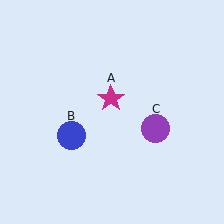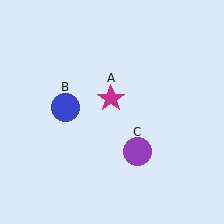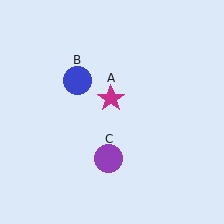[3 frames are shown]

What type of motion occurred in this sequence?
The blue circle (object B), purple circle (object C) rotated clockwise around the center of the scene.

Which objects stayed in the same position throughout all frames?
Magenta star (object A) remained stationary.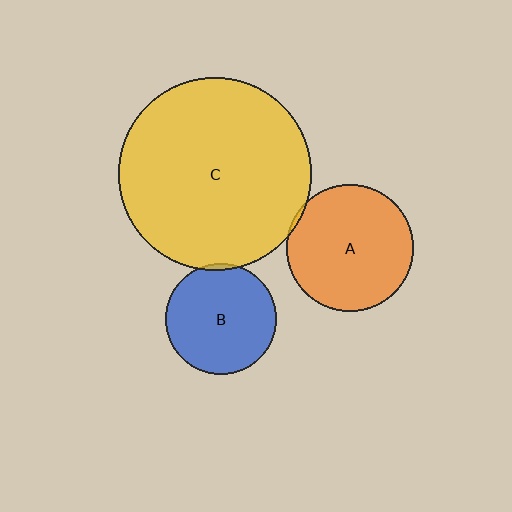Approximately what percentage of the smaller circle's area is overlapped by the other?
Approximately 5%.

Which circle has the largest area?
Circle C (yellow).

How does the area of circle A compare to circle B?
Approximately 1.3 times.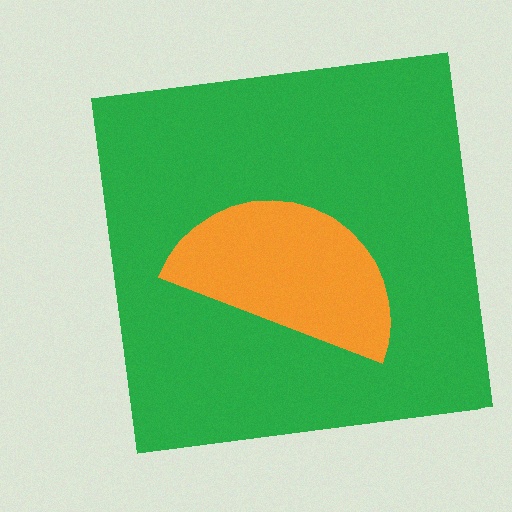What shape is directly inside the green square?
The orange semicircle.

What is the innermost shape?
The orange semicircle.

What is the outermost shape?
The green square.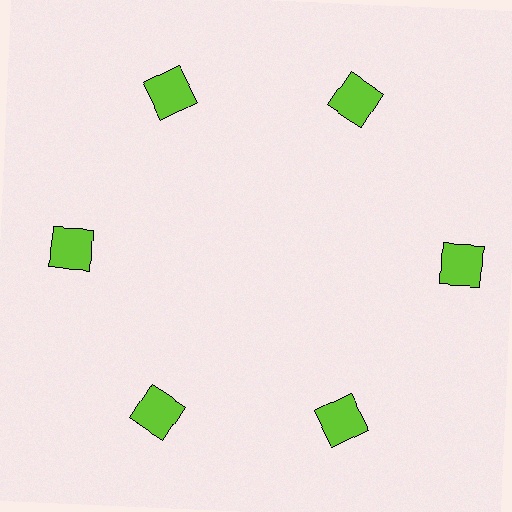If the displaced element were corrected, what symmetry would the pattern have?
It would have 6-fold rotational symmetry — the pattern would map onto itself every 60 degrees.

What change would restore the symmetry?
The symmetry would be restored by moving it inward, back onto the ring so that all 6 squares sit at equal angles and equal distance from the center.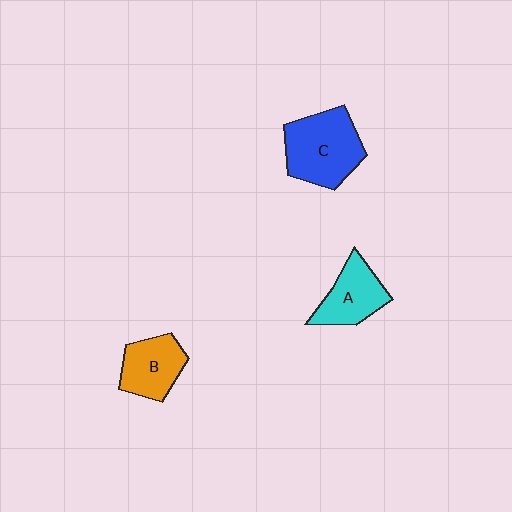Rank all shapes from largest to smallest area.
From largest to smallest: C (blue), A (cyan), B (orange).